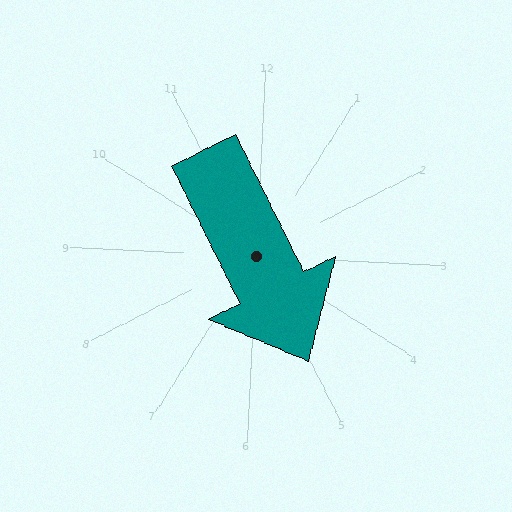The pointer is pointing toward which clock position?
Roughly 5 o'clock.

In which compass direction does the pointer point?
Southeast.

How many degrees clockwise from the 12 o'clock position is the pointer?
Approximately 151 degrees.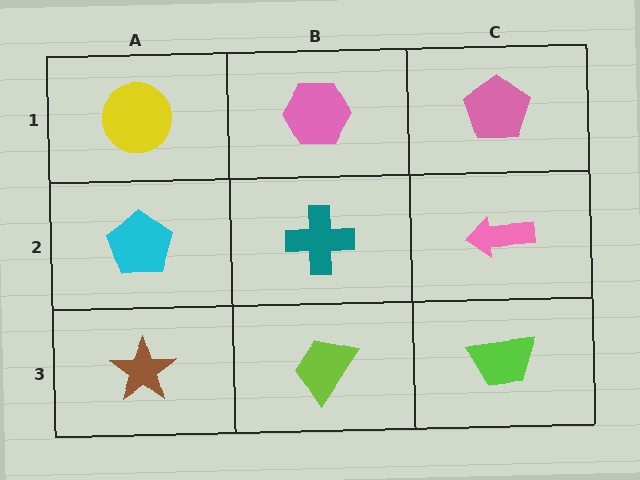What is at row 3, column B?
A lime trapezoid.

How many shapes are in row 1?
3 shapes.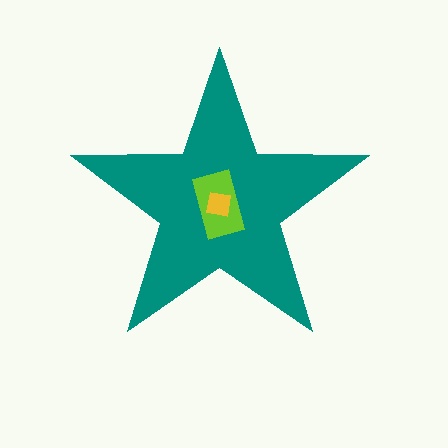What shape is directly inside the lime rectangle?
The yellow square.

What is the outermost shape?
The teal star.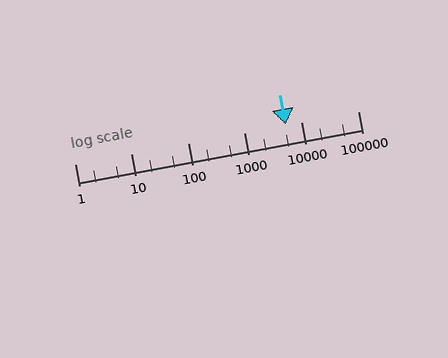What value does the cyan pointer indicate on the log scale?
The pointer indicates approximately 5300.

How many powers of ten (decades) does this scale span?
The scale spans 5 decades, from 1 to 100000.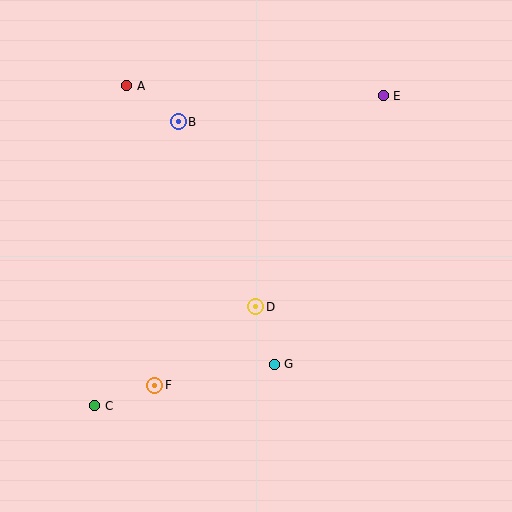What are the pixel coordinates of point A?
Point A is at (127, 86).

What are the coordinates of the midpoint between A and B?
The midpoint between A and B is at (153, 104).